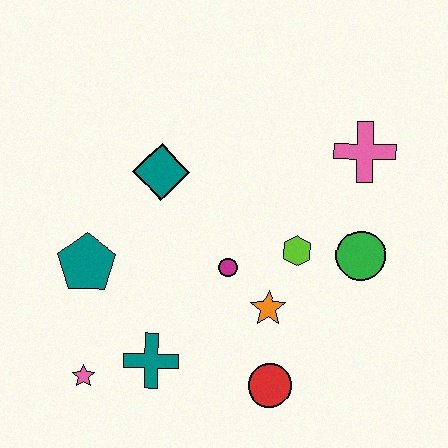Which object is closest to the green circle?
The lime hexagon is closest to the green circle.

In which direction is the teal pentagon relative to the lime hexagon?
The teal pentagon is to the left of the lime hexagon.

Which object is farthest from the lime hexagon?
The pink star is farthest from the lime hexagon.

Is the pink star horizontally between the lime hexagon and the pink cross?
No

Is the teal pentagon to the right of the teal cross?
No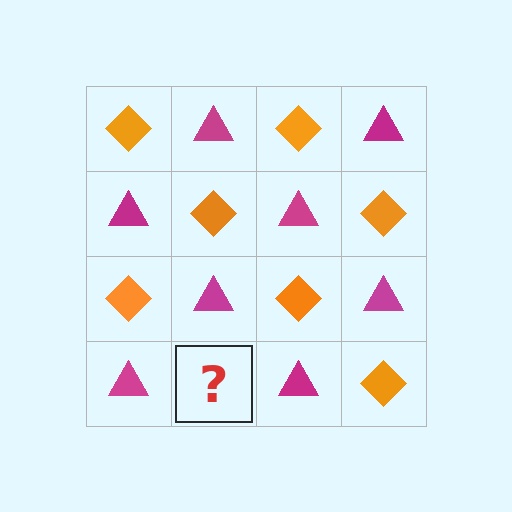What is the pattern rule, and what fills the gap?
The rule is that it alternates orange diamond and magenta triangle in a checkerboard pattern. The gap should be filled with an orange diamond.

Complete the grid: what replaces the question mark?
The question mark should be replaced with an orange diamond.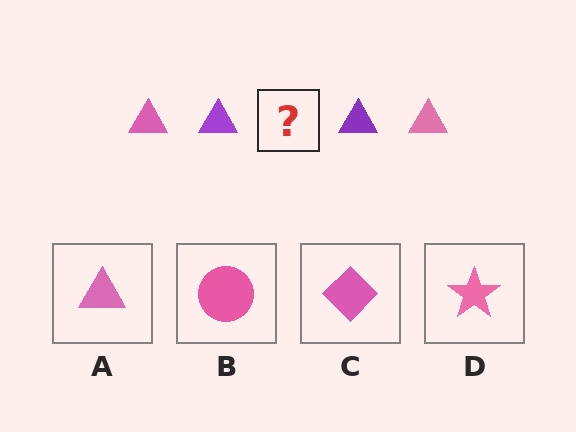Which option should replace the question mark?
Option A.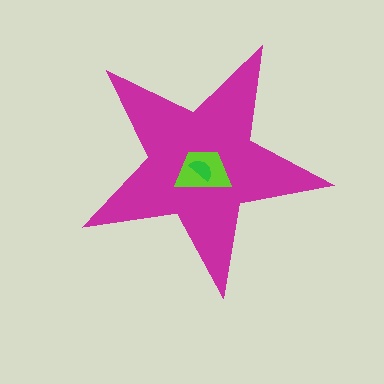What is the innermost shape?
The green semicircle.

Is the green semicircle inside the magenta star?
Yes.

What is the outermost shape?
The magenta star.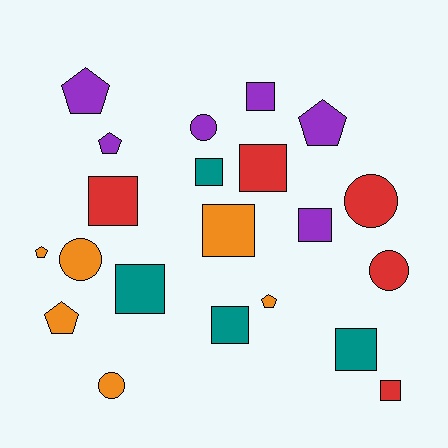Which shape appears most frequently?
Square, with 10 objects.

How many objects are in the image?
There are 21 objects.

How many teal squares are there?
There are 4 teal squares.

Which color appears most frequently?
Orange, with 6 objects.